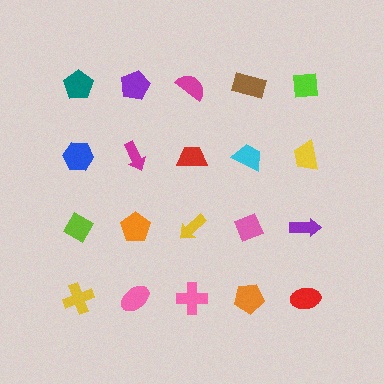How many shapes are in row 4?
5 shapes.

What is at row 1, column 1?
A teal pentagon.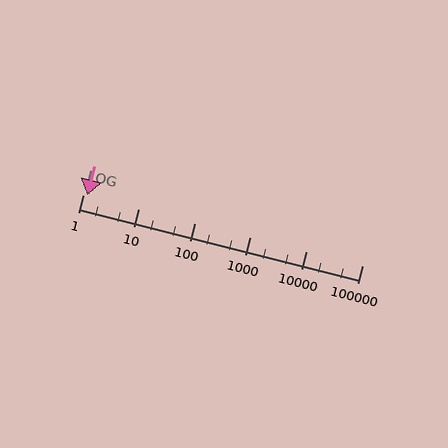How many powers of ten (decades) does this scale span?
The scale spans 5 decades, from 1 to 100000.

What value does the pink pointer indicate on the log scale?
The pointer indicates approximately 1.2.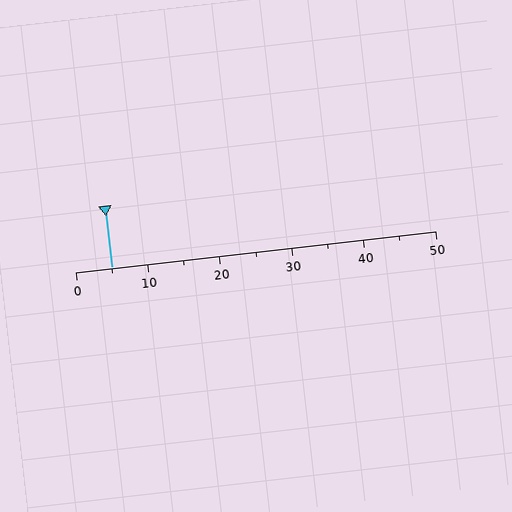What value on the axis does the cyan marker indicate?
The marker indicates approximately 5.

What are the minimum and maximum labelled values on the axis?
The axis runs from 0 to 50.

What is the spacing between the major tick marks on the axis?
The major ticks are spaced 10 apart.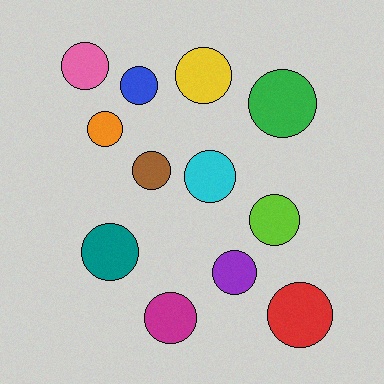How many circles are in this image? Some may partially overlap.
There are 12 circles.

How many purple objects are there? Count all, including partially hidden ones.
There is 1 purple object.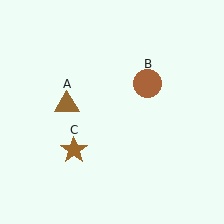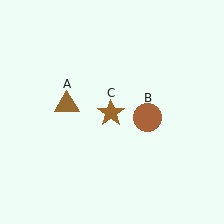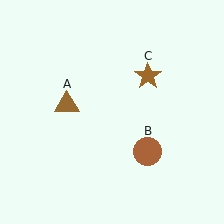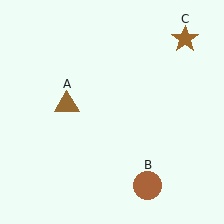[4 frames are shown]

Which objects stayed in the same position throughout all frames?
Brown triangle (object A) remained stationary.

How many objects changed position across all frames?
2 objects changed position: brown circle (object B), brown star (object C).